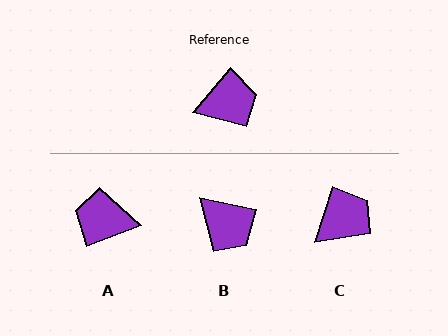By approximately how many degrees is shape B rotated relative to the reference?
Approximately 62 degrees clockwise.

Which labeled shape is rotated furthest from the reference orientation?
A, about 151 degrees away.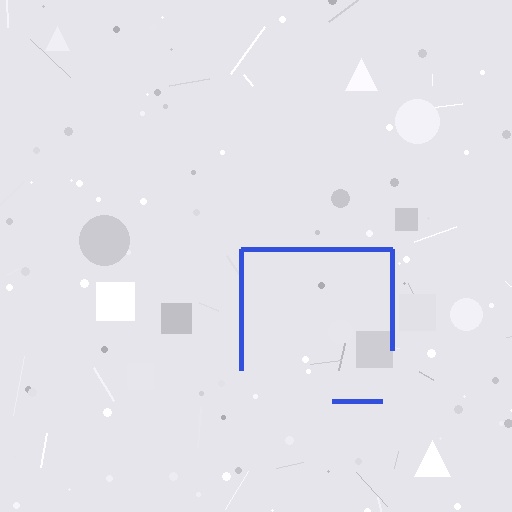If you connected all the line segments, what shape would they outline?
They would outline a square.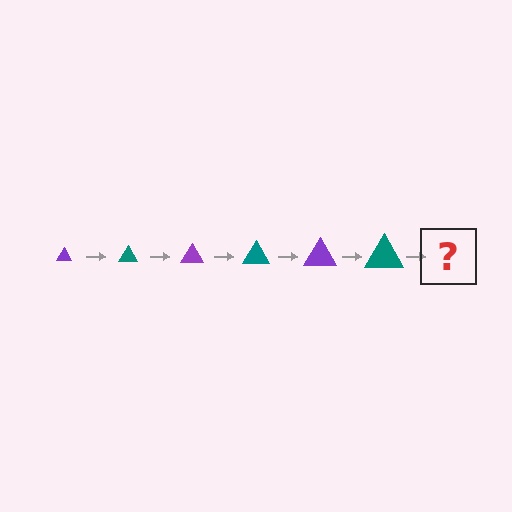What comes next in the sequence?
The next element should be a purple triangle, larger than the previous one.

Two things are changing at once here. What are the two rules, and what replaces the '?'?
The two rules are that the triangle grows larger each step and the color cycles through purple and teal. The '?' should be a purple triangle, larger than the previous one.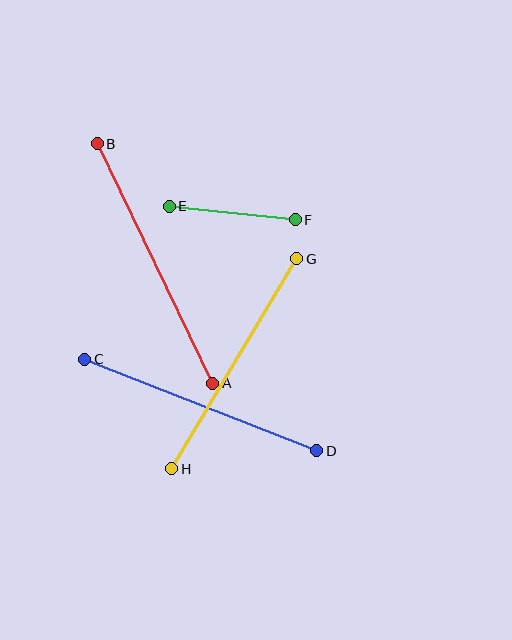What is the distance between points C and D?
The distance is approximately 249 pixels.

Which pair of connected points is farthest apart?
Points A and B are farthest apart.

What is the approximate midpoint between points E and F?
The midpoint is at approximately (232, 213) pixels.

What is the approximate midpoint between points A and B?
The midpoint is at approximately (155, 264) pixels.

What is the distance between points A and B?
The distance is approximately 266 pixels.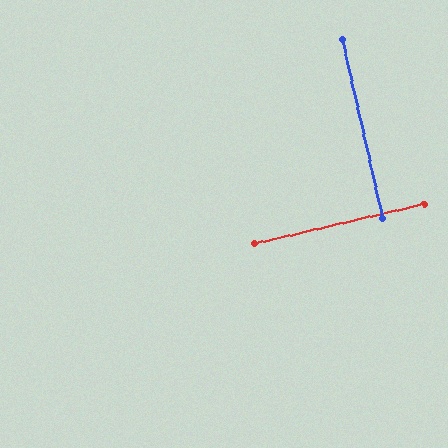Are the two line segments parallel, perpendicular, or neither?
Perpendicular — they meet at approximately 90°.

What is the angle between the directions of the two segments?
Approximately 90 degrees.